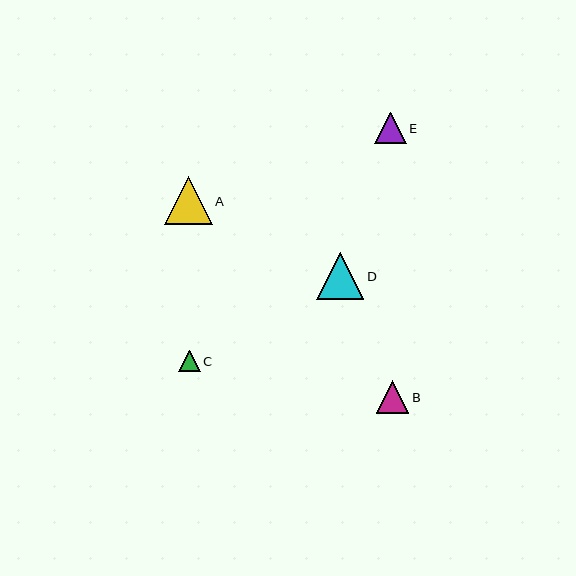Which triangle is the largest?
Triangle A is the largest with a size of approximately 48 pixels.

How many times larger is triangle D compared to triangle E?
Triangle D is approximately 1.5 times the size of triangle E.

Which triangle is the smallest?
Triangle C is the smallest with a size of approximately 21 pixels.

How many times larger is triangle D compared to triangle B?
Triangle D is approximately 1.4 times the size of triangle B.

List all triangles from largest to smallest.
From largest to smallest: A, D, B, E, C.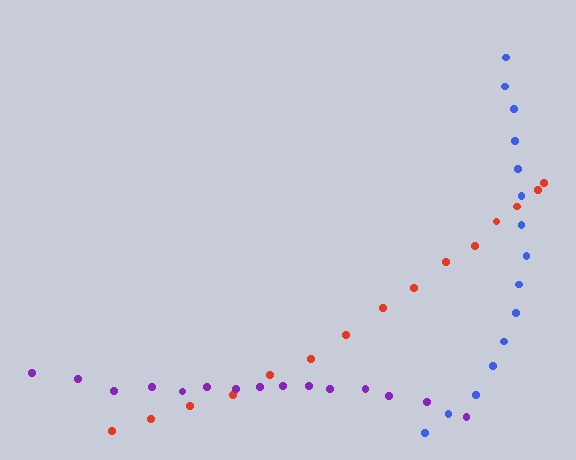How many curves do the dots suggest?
There are 3 distinct paths.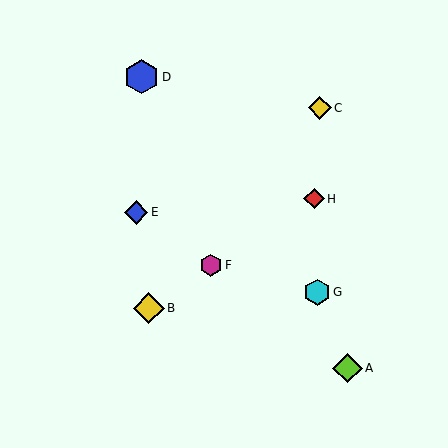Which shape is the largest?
The blue hexagon (labeled D) is the largest.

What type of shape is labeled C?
Shape C is a yellow diamond.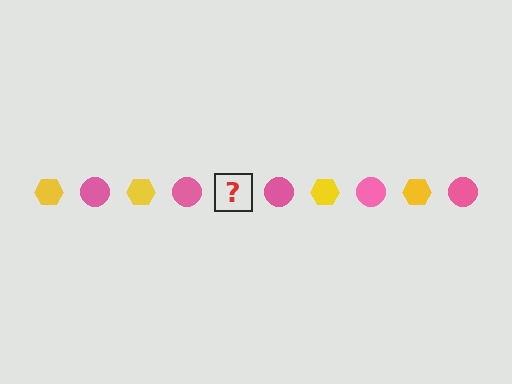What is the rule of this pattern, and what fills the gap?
The rule is that the pattern alternates between yellow hexagon and pink circle. The gap should be filled with a yellow hexagon.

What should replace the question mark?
The question mark should be replaced with a yellow hexagon.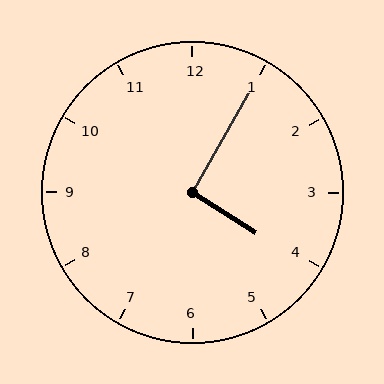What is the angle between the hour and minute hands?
Approximately 92 degrees.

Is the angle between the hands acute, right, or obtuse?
It is right.